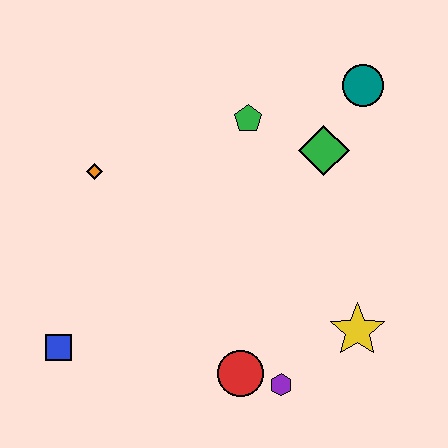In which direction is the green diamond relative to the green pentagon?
The green diamond is to the right of the green pentagon.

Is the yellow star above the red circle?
Yes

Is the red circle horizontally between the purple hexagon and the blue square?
Yes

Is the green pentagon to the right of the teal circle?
No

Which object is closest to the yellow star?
The purple hexagon is closest to the yellow star.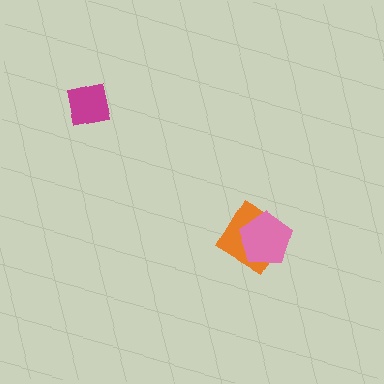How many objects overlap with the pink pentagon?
1 object overlaps with the pink pentagon.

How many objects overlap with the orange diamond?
1 object overlaps with the orange diamond.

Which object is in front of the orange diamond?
The pink pentagon is in front of the orange diamond.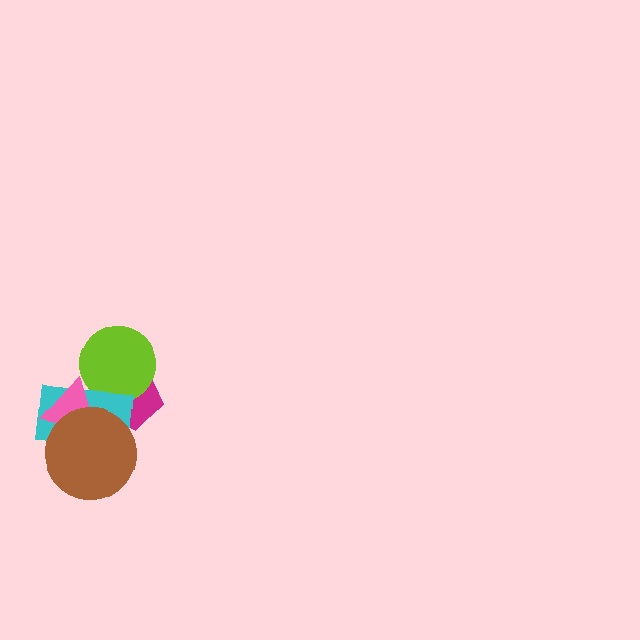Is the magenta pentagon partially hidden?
Yes, it is partially covered by another shape.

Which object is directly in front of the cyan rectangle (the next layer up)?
The pink triangle is directly in front of the cyan rectangle.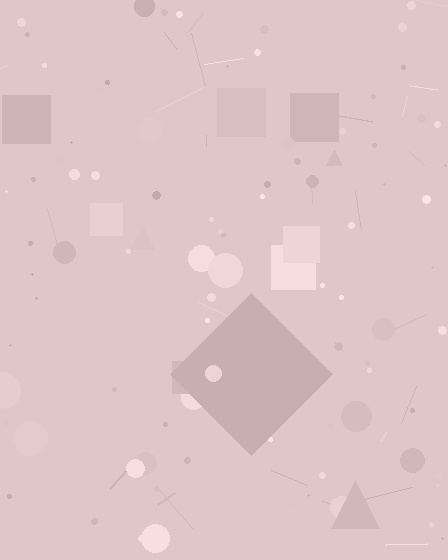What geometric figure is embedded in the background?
A diamond is embedded in the background.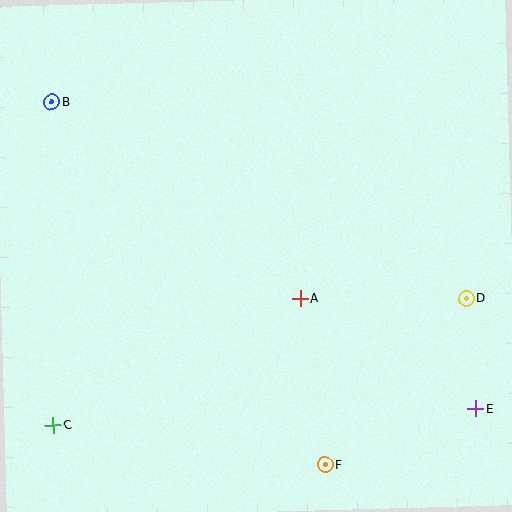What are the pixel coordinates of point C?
Point C is at (53, 425).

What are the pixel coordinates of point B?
Point B is at (51, 102).